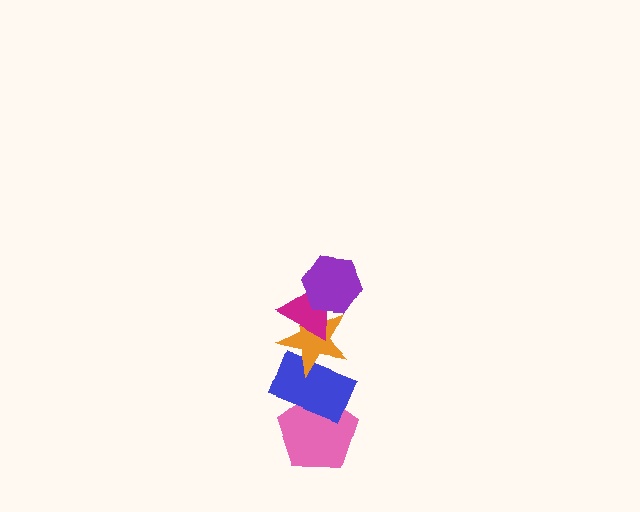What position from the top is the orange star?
The orange star is 3rd from the top.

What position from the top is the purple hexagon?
The purple hexagon is 1st from the top.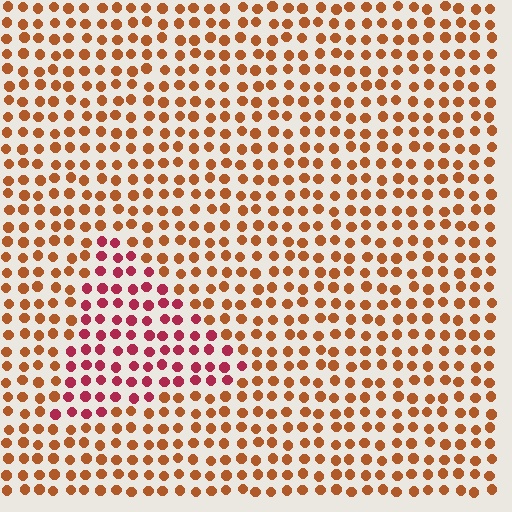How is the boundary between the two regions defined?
The boundary is defined purely by a slight shift in hue (about 40 degrees). Spacing, size, and orientation are identical on both sides.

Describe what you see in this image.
The image is filled with small brown elements in a uniform arrangement. A triangle-shaped region is visible where the elements are tinted to a slightly different hue, forming a subtle color boundary.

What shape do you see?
I see a triangle.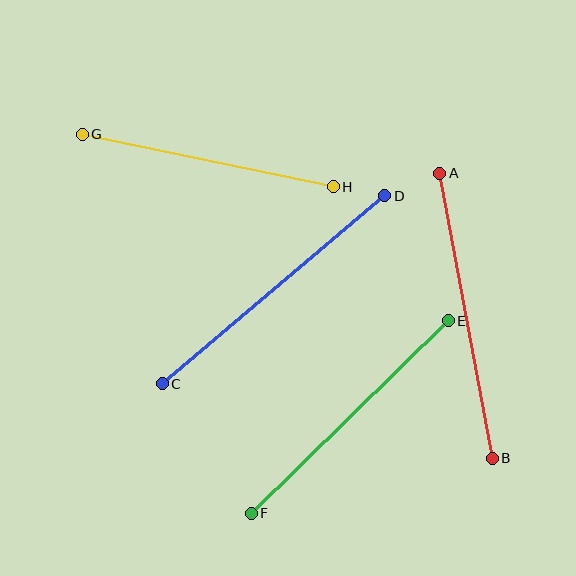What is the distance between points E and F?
The distance is approximately 275 pixels.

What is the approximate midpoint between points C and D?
The midpoint is at approximately (273, 290) pixels.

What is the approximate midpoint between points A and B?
The midpoint is at approximately (466, 316) pixels.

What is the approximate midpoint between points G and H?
The midpoint is at approximately (208, 161) pixels.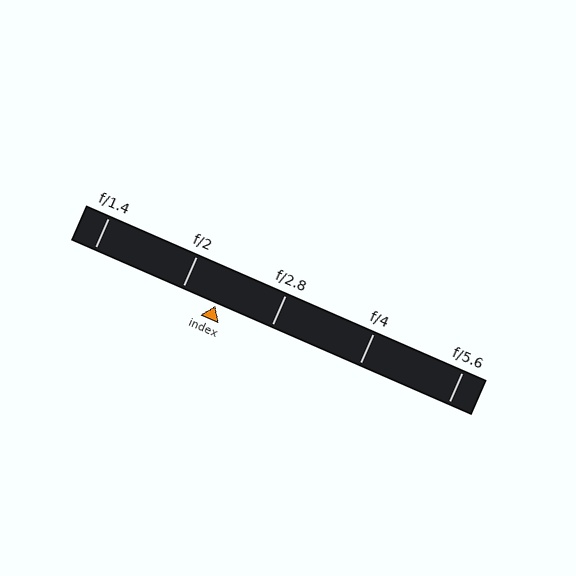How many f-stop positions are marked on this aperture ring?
There are 5 f-stop positions marked.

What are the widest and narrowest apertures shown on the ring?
The widest aperture shown is f/1.4 and the narrowest is f/5.6.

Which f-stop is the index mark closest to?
The index mark is closest to f/2.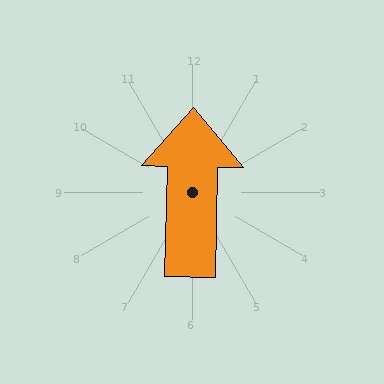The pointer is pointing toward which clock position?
Roughly 12 o'clock.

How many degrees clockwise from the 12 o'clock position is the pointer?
Approximately 1 degrees.